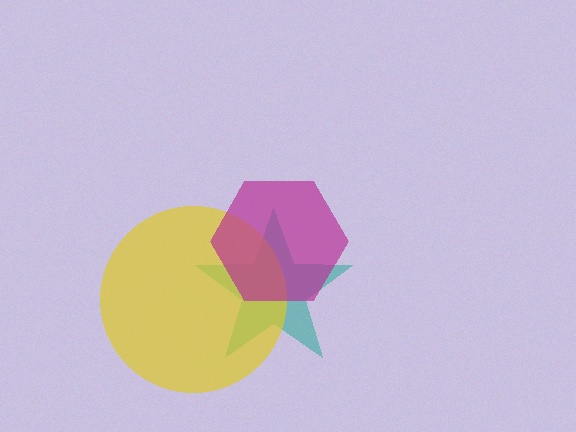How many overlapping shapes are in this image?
There are 3 overlapping shapes in the image.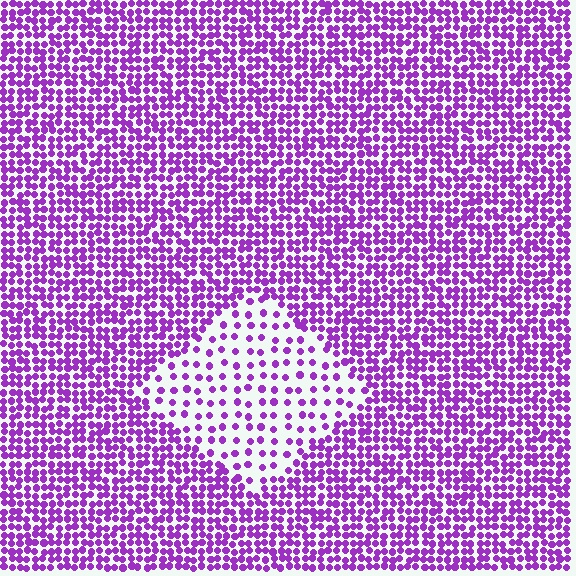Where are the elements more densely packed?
The elements are more densely packed outside the diamond boundary.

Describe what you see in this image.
The image contains small purple elements arranged at two different densities. A diamond-shaped region is visible where the elements are less densely packed than the surrounding area.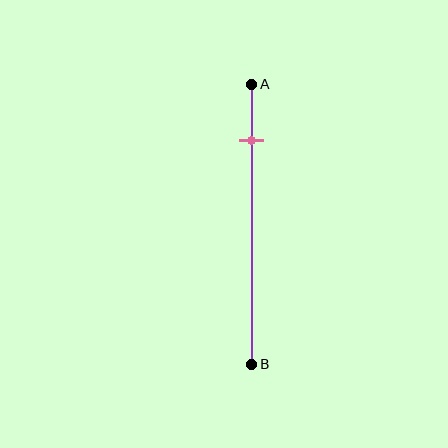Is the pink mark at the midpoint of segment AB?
No, the mark is at about 20% from A, not at the 50% midpoint.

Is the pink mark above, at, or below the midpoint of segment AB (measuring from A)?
The pink mark is above the midpoint of segment AB.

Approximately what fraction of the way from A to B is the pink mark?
The pink mark is approximately 20% of the way from A to B.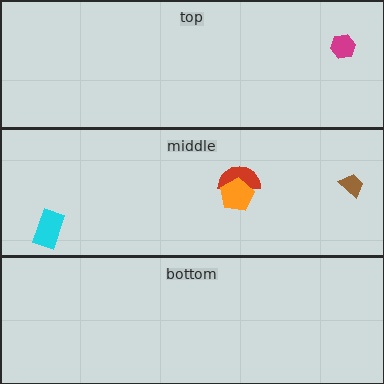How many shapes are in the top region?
1.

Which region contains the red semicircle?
The middle region.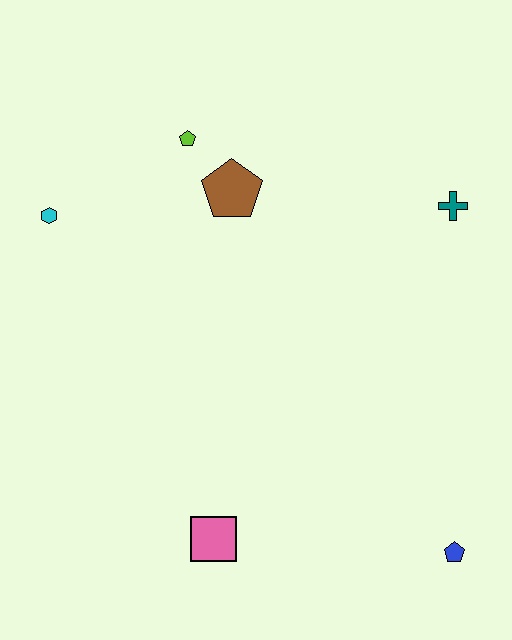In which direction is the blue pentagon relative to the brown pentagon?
The blue pentagon is below the brown pentagon.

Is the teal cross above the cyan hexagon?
Yes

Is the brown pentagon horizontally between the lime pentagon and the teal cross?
Yes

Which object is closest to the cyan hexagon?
The lime pentagon is closest to the cyan hexagon.